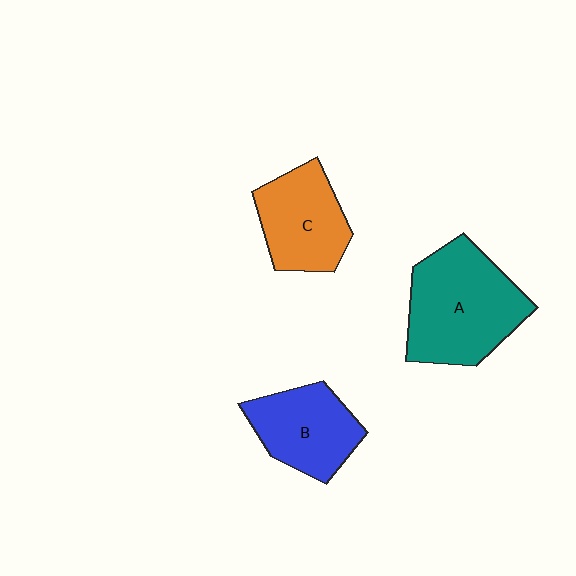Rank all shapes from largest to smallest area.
From largest to smallest: A (teal), C (orange), B (blue).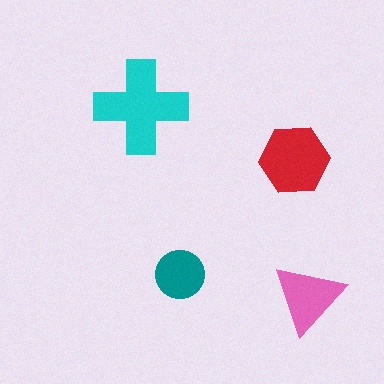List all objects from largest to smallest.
The cyan cross, the red hexagon, the pink triangle, the teal circle.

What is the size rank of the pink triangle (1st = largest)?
3rd.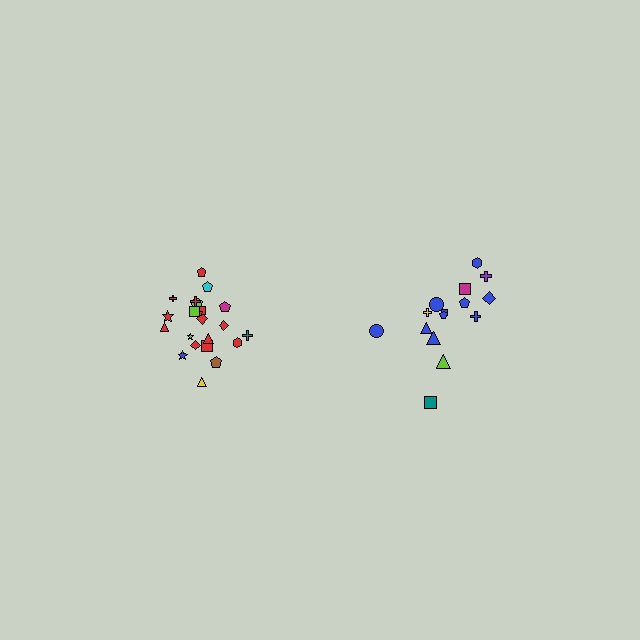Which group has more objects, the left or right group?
The left group.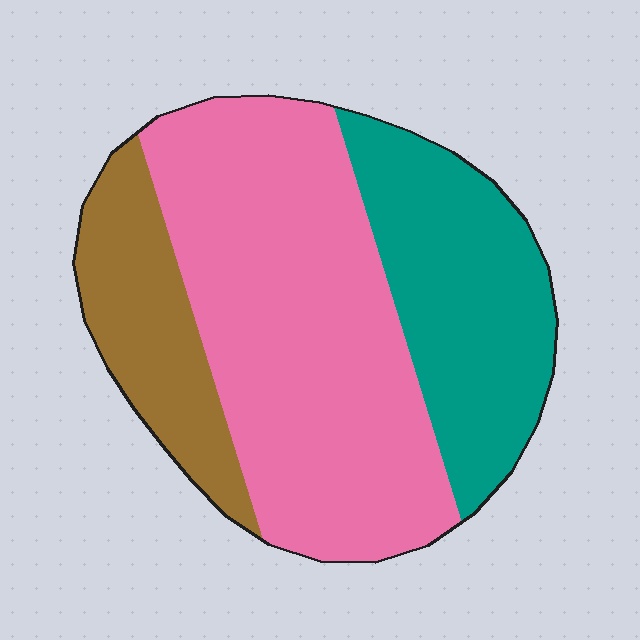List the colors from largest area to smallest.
From largest to smallest: pink, teal, brown.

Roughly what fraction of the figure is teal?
Teal takes up between a sixth and a third of the figure.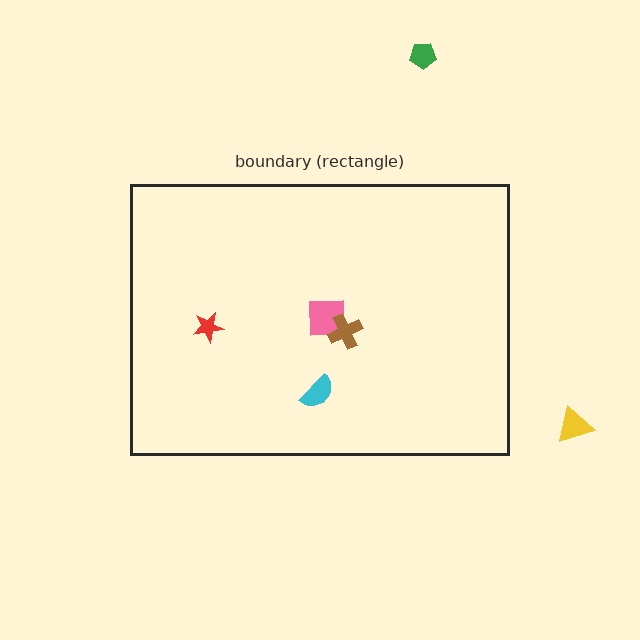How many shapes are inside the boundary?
4 inside, 2 outside.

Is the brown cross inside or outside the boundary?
Inside.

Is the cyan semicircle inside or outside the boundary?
Inside.